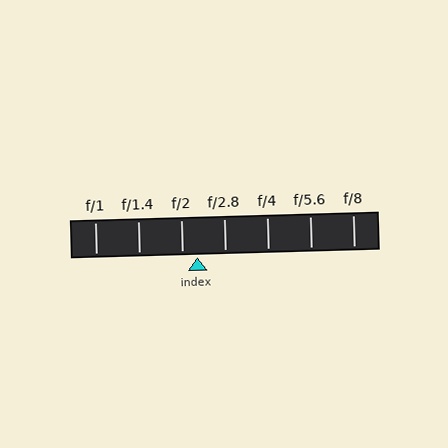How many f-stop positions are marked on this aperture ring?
There are 7 f-stop positions marked.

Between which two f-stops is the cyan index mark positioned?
The index mark is between f/2 and f/2.8.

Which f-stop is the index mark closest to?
The index mark is closest to f/2.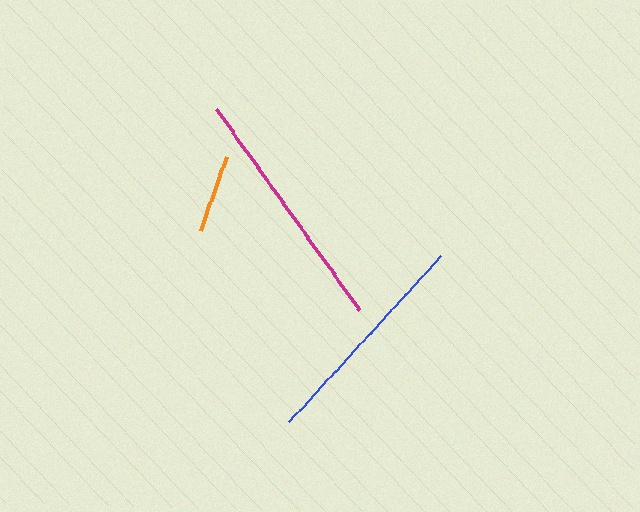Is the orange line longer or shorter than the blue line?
The blue line is longer than the orange line.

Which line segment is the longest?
The magenta line is the longest at approximately 247 pixels.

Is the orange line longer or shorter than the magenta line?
The magenta line is longer than the orange line.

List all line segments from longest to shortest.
From longest to shortest: magenta, blue, orange.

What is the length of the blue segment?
The blue segment is approximately 224 pixels long.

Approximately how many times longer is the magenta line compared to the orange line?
The magenta line is approximately 3.2 times the length of the orange line.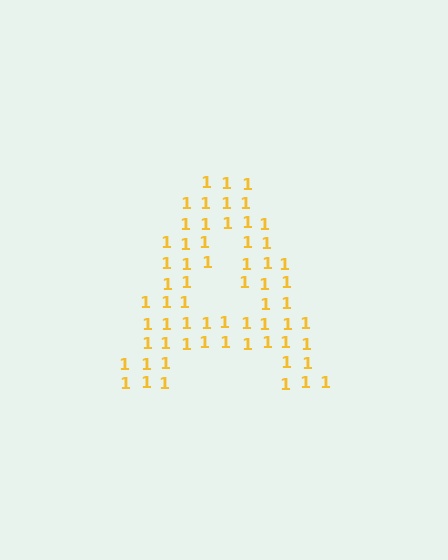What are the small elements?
The small elements are digit 1's.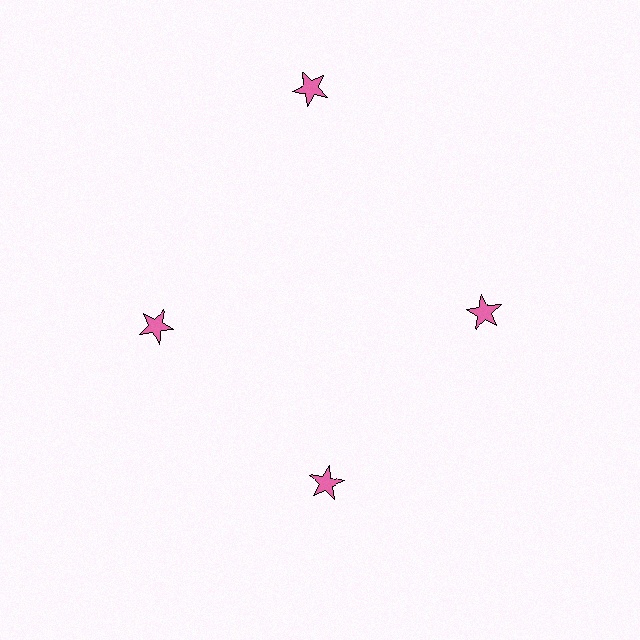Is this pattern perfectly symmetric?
No. The 4 pink stars are arranged in a ring, but one element near the 12 o'clock position is pushed outward from the center, breaking the 4-fold rotational symmetry.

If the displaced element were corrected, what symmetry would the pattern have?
It would have 4-fold rotational symmetry — the pattern would map onto itself every 90 degrees.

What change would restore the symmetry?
The symmetry would be restored by moving it inward, back onto the ring so that all 4 stars sit at equal angles and equal distance from the center.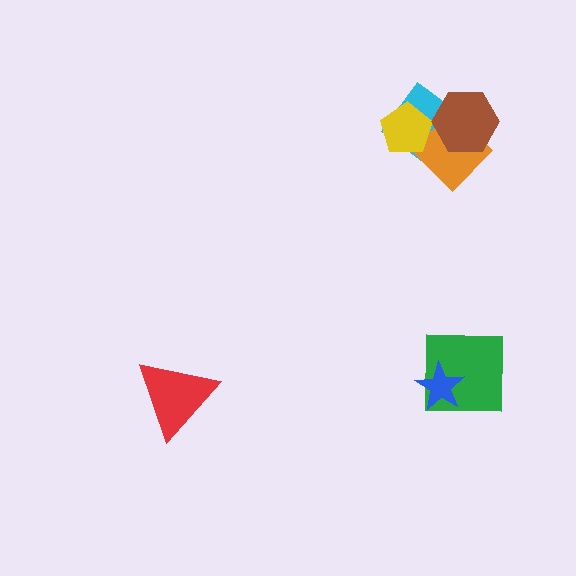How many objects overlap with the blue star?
1 object overlaps with the blue star.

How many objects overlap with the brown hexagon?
2 objects overlap with the brown hexagon.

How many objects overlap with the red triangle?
0 objects overlap with the red triangle.